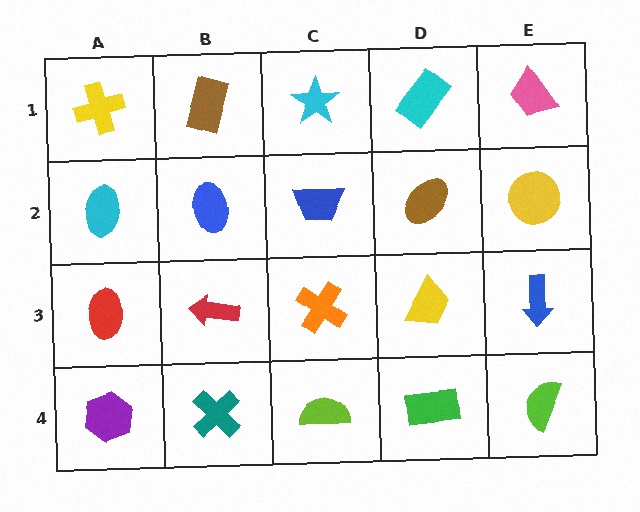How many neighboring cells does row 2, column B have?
4.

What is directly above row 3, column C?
A blue trapezoid.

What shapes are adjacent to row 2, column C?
A cyan star (row 1, column C), an orange cross (row 3, column C), a blue ellipse (row 2, column B), a brown ellipse (row 2, column D).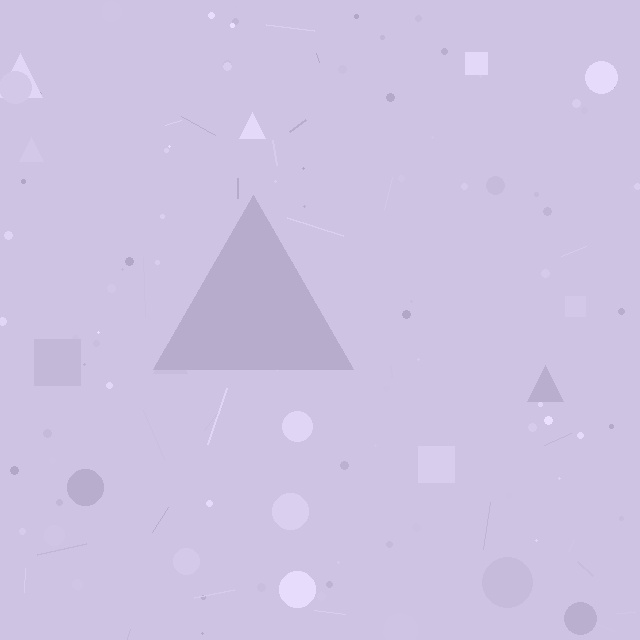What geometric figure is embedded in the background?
A triangle is embedded in the background.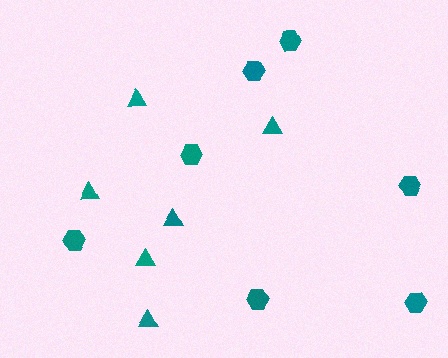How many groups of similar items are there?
There are 2 groups: one group of triangles (6) and one group of hexagons (7).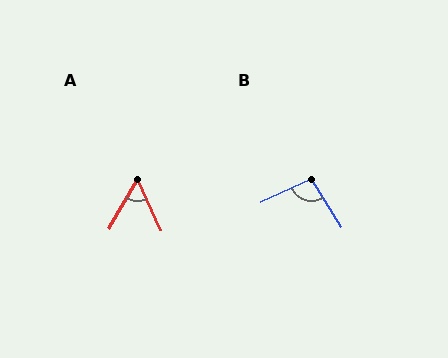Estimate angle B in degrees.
Approximately 97 degrees.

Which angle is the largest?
B, at approximately 97 degrees.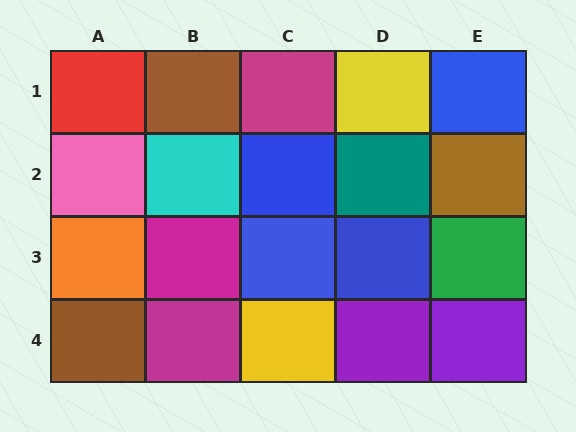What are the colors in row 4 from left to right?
Brown, magenta, yellow, purple, purple.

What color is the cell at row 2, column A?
Pink.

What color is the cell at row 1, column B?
Brown.